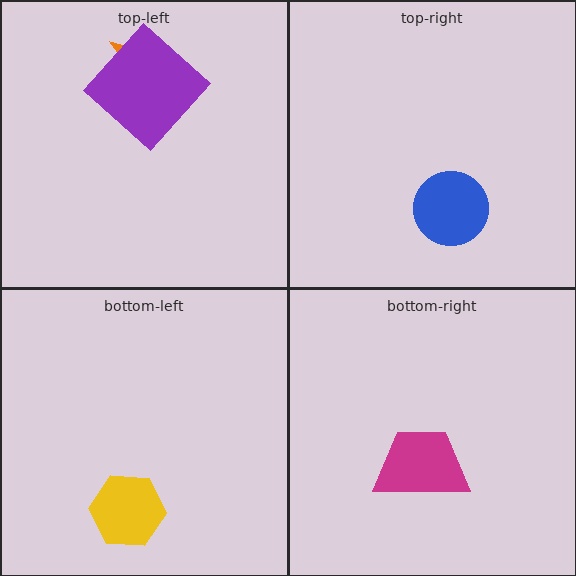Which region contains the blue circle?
The top-right region.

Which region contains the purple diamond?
The top-left region.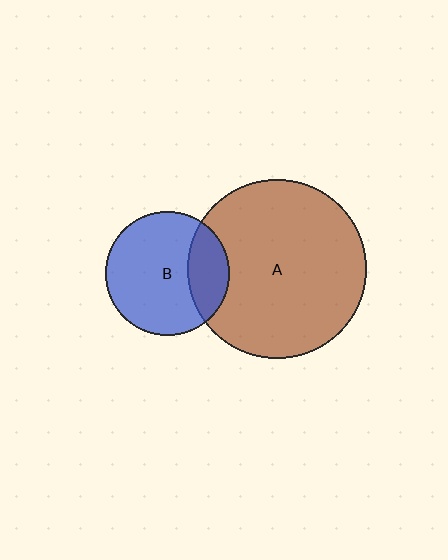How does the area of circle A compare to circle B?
Approximately 2.1 times.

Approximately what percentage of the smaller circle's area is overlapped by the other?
Approximately 25%.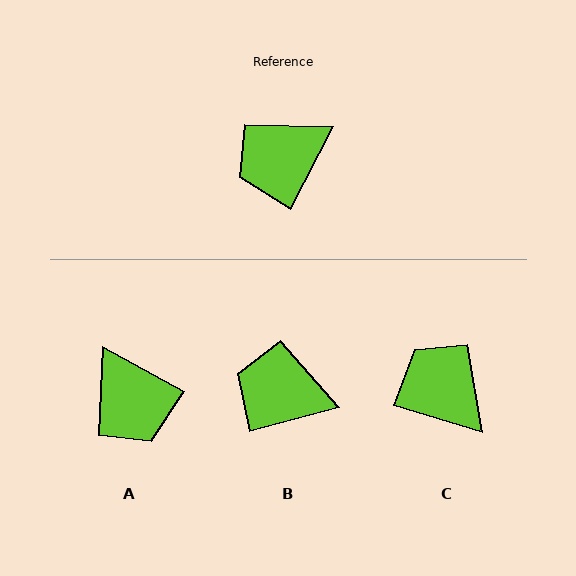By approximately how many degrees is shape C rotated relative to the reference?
Approximately 79 degrees clockwise.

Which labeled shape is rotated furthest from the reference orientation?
A, about 89 degrees away.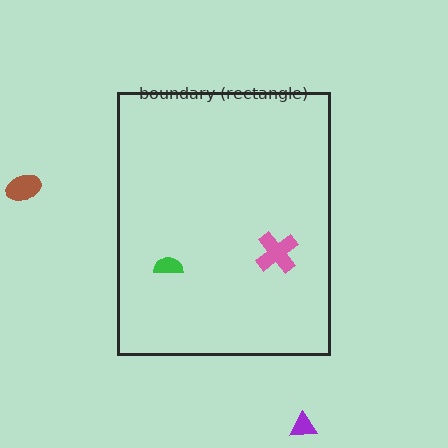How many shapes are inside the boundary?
2 inside, 2 outside.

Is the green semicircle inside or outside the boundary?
Inside.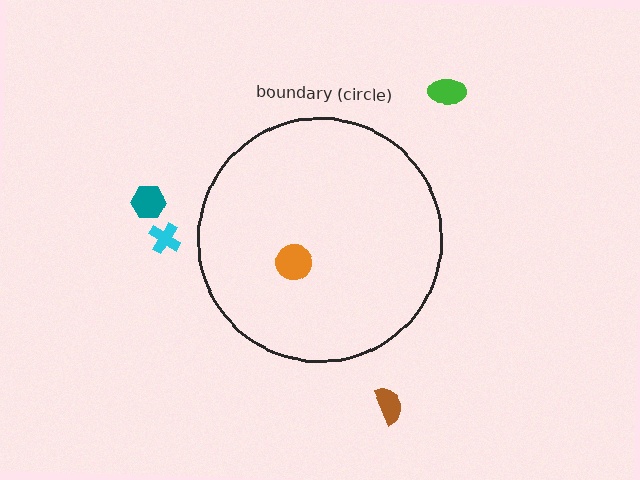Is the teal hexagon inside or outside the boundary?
Outside.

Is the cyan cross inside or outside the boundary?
Outside.